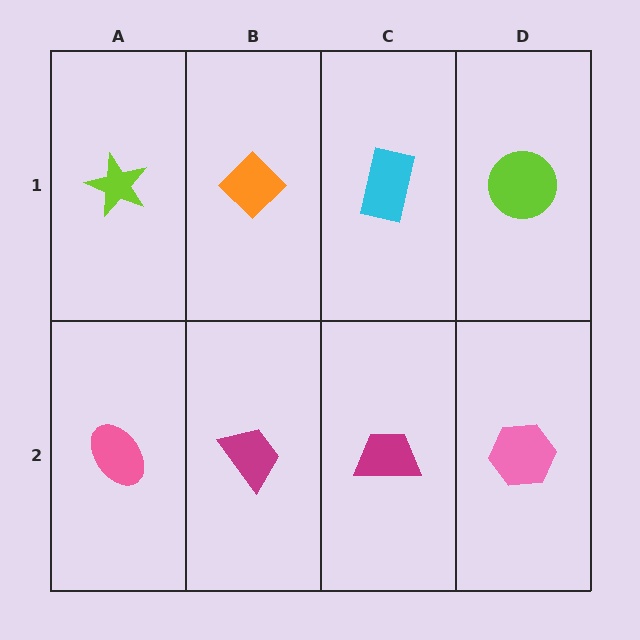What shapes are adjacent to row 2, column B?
An orange diamond (row 1, column B), a pink ellipse (row 2, column A), a magenta trapezoid (row 2, column C).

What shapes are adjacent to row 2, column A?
A lime star (row 1, column A), a magenta trapezoid (row 2, column B).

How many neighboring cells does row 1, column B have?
3.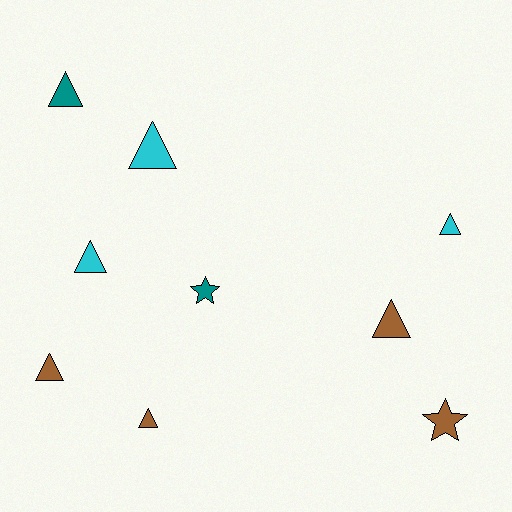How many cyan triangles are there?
There are 3 cyan triangles.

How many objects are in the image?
There are 9 objects.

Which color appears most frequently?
Brown, with 4 objects.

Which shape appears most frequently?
Triangle, with 7 objects.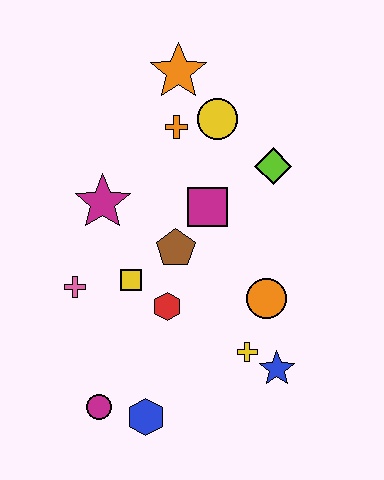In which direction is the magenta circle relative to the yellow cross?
The magenta circle is to the left of the yellow cross.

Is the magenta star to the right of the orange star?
No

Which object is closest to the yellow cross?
The blue star is closest to the yellow cross.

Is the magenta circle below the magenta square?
Yes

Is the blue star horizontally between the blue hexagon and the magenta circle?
No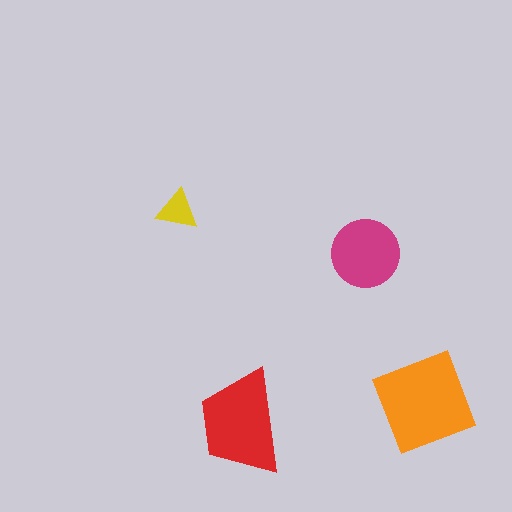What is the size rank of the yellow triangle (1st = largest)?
4th.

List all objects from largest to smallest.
The orange diamond, the red trapezoid, the magenta circle, the yellow triangle.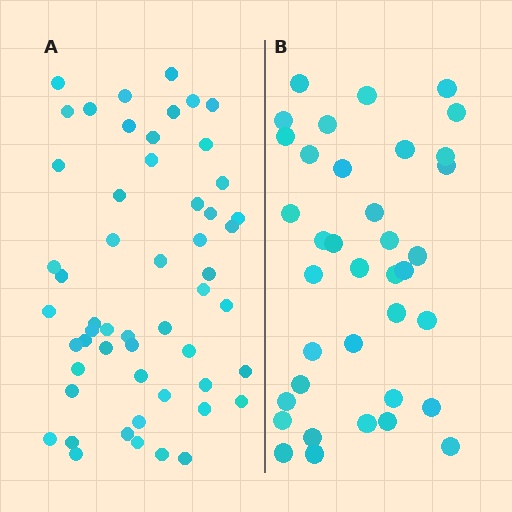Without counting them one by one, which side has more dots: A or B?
Region A (the left region) has more dots.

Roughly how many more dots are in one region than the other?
Region A has approximately 15 more dots than region B.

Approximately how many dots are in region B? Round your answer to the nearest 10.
About 40 dots. (The exact count is 37, which rounds to 40.)